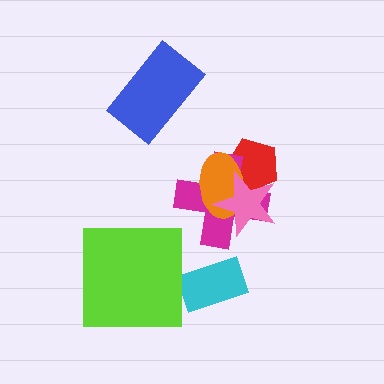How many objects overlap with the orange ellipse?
3 objects overlap with the orange ellipse.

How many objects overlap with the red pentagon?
3 objects overlap with the red pentagon.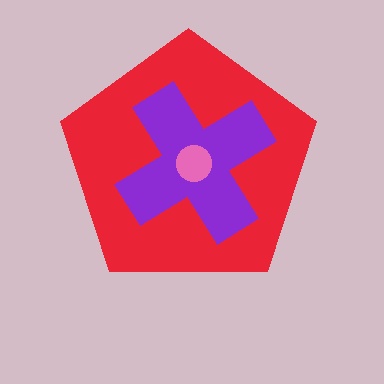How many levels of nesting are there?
3.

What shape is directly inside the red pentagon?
The purple cross.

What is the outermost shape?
The red pentagon.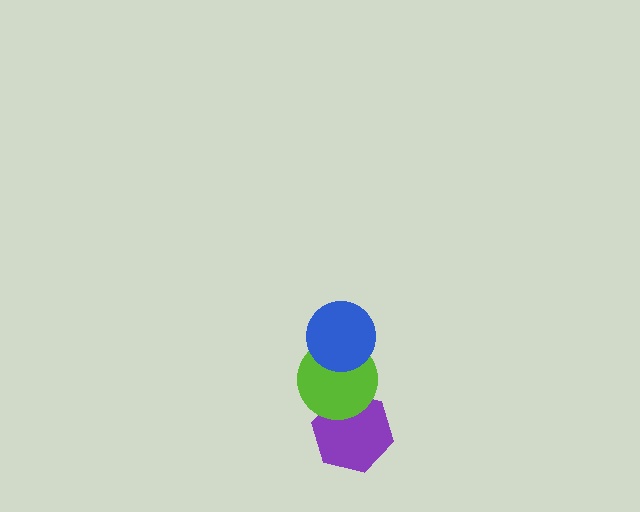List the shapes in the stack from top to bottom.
From top to bottom: the blue circle, the lime circle, the purple hexagon.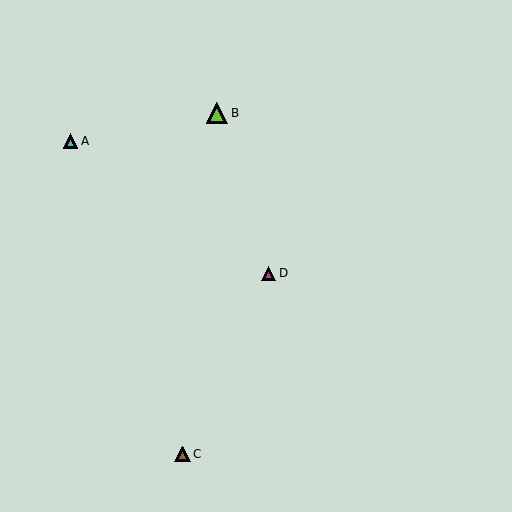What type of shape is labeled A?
Shape A is a cyan triangle.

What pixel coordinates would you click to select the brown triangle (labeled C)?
Click at (183, 454) to select the brown triangle C.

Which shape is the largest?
The lime triangle (labeled B) is the largest.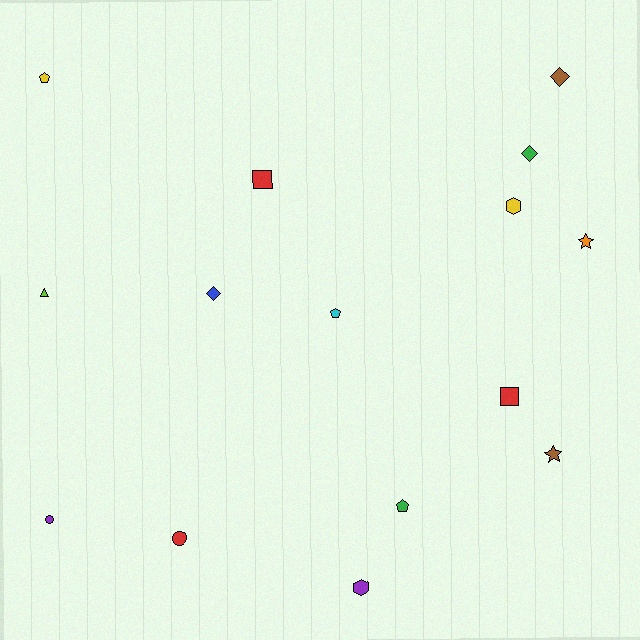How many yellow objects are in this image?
There are 2 yellow objects.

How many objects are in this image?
There are 15 objects.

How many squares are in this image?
There are 2 squares.